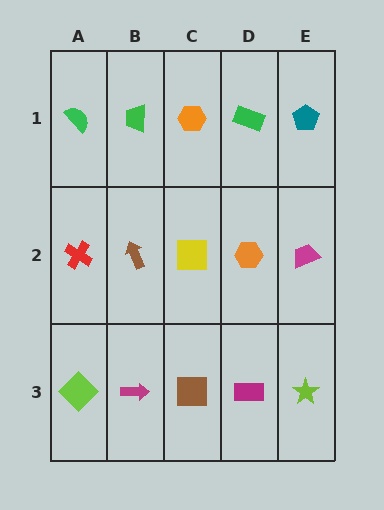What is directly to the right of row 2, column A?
A brown arrow.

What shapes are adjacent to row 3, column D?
An orange hexagon (row 2, column D), a brown square (row 3, column C), a lime star (row 3, column E).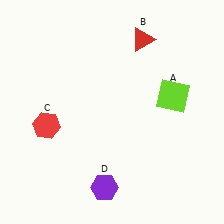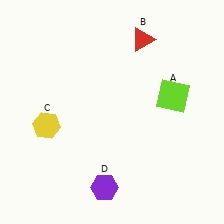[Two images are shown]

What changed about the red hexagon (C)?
In Image 1, C is red. In Image 2, it changed to yellow.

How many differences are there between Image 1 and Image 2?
There is 1 difference between the two images.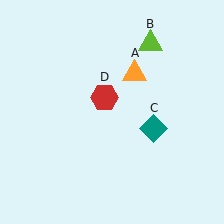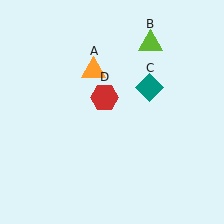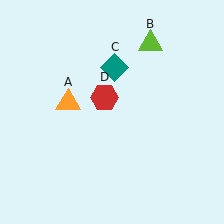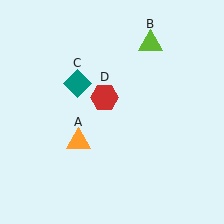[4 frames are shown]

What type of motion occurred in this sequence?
The orange triangle (object A), teal diamond (object C) rotated counterclockwise around the center of the scene.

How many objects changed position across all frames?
2 objects changed position: orange triangle (object A), teal diamond (object C).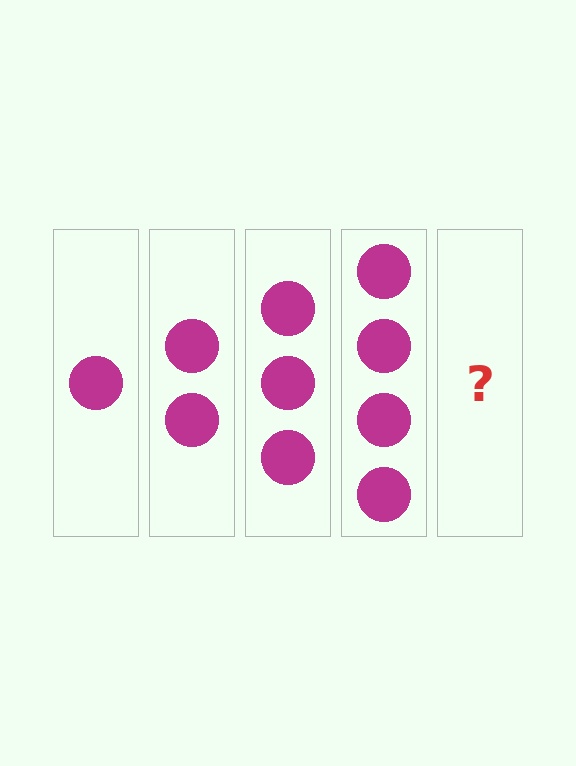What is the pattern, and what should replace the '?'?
The pattern is that each step adds one more circle. The '?' should be 5 circles.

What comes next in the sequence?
The next element should be 5 circles.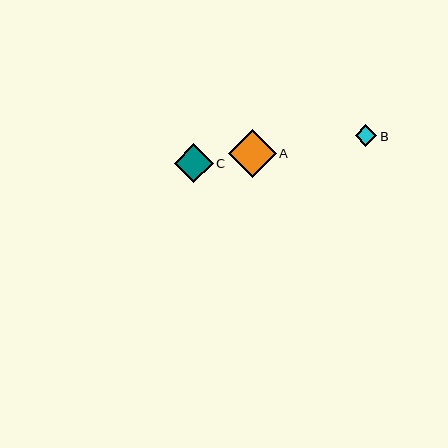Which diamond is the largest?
Diamond A is the largest with a size of approximately 47 pixels.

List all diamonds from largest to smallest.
From largest to smallest: A, C, B.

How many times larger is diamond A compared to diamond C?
Diamond A is approximately 1.2 times the size of diamond C.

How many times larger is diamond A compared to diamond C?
Diamond A is approximately 1.2 times the size of diamond C.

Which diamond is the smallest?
Diamond B is the smallest with a size of approximately 21 pixels.